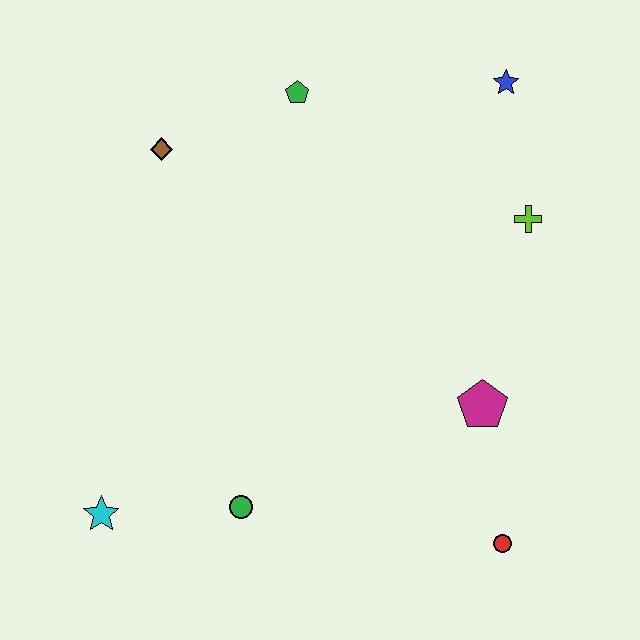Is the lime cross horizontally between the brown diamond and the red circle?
No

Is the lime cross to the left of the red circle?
No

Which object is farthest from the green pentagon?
The red circle is farthest from the green pentagon.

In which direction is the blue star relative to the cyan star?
The blue star is above the cyan star.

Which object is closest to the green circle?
The cyan star is closest to the green circle.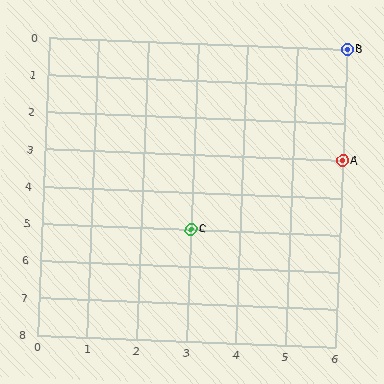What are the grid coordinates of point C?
Point C is at grid coordinates (3, 5).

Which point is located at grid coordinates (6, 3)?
Point A is at (6, 3).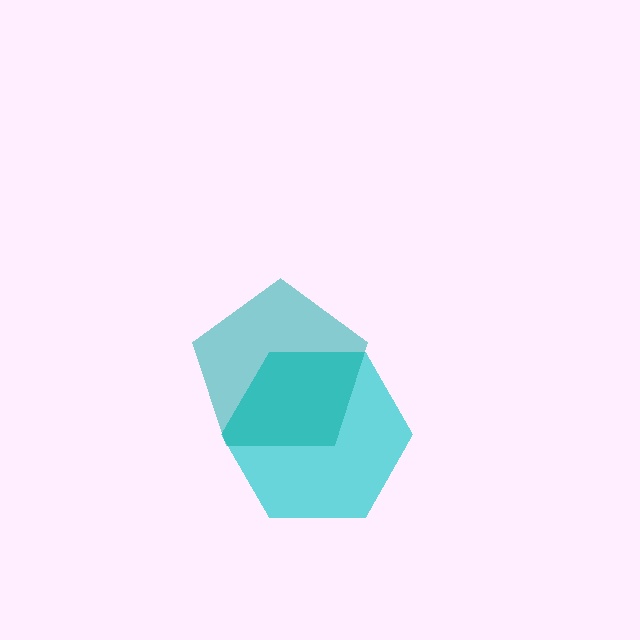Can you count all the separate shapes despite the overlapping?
Yes, there are 2 separate shapes.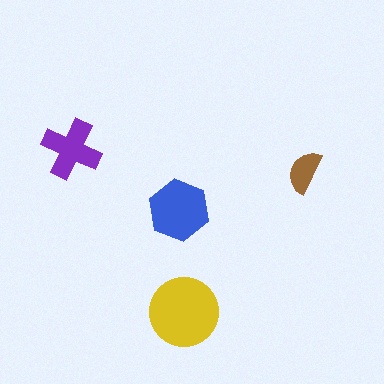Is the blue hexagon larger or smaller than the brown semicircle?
Larger.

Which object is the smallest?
The brown semicircle.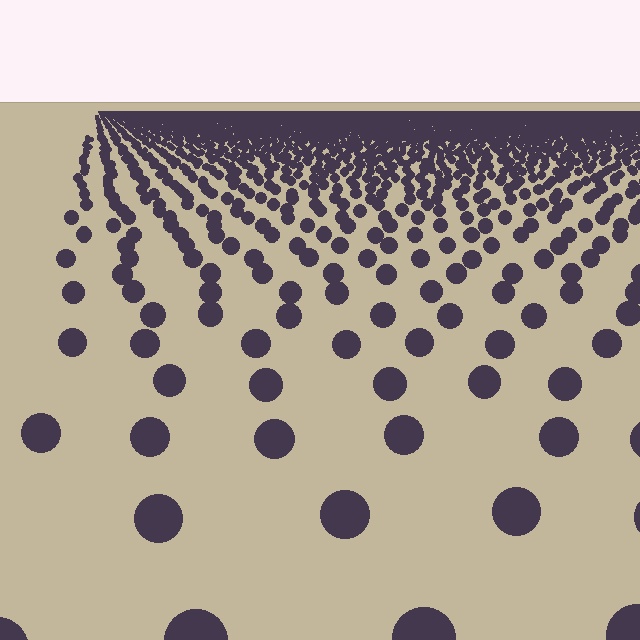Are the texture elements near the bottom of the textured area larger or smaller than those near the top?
Larger. Near the bottom, elements are closer to the viewer and appear at a bigger on-screen size.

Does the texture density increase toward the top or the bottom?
Density increases toward the top.